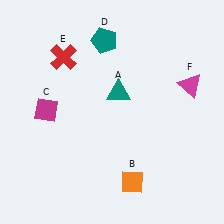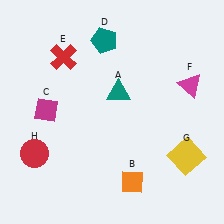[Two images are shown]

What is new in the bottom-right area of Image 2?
A yellow square (G) was added in the bottom-right area of Image 2.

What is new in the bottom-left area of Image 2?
A red circle (H) was added in the bottom-left area of Image 2.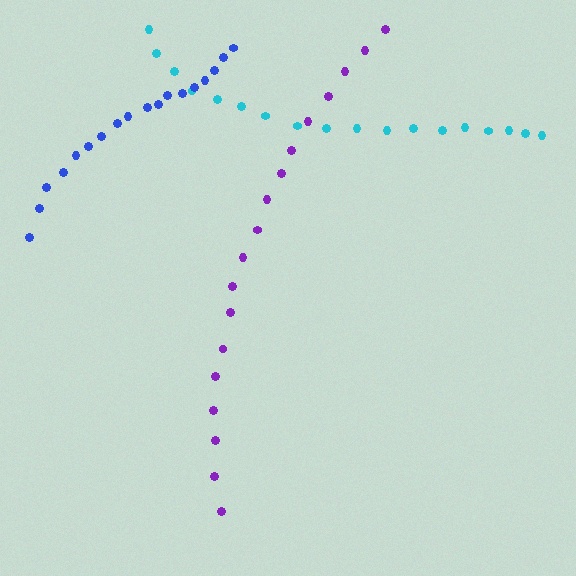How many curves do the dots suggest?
There are 3 distinct paths.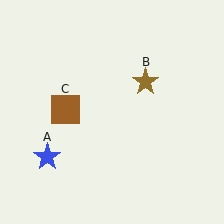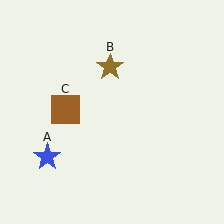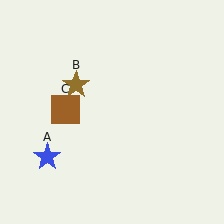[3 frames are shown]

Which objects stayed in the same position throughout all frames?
Blue star (object A) and brown square (object C) remained stationary.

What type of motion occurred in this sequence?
The brown star (object B) rotated counterclockwise around the center of the scene.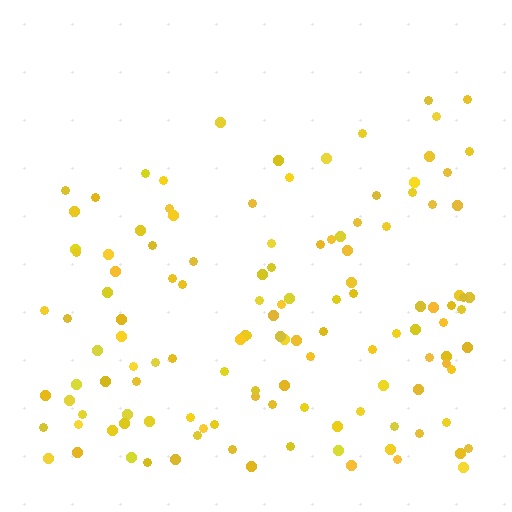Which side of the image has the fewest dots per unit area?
The top.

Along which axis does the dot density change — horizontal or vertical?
Vertical.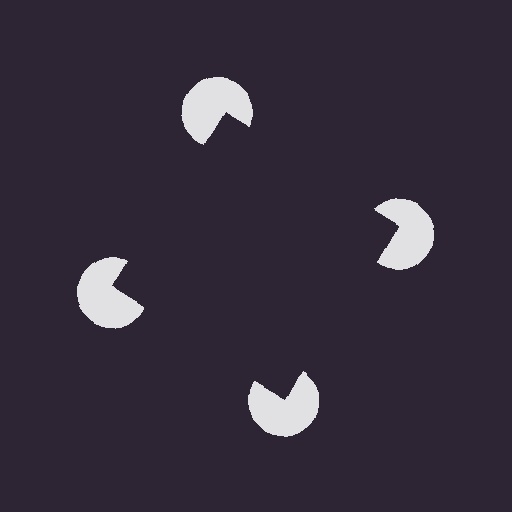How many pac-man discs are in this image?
There are 4 — one at each vertex of the illusory square.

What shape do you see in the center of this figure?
An illusory square — its edges are inferred from the aligned wedge cuts in the pac-man discs, not physically drawn.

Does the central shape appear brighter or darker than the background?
It typically appears slightly darker than the background, even though no actual brightness change is drawn.